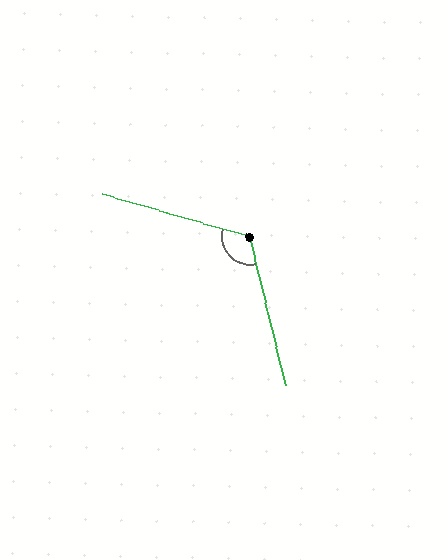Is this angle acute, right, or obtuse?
It is obtuse.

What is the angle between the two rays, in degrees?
Approximately 120 degrees.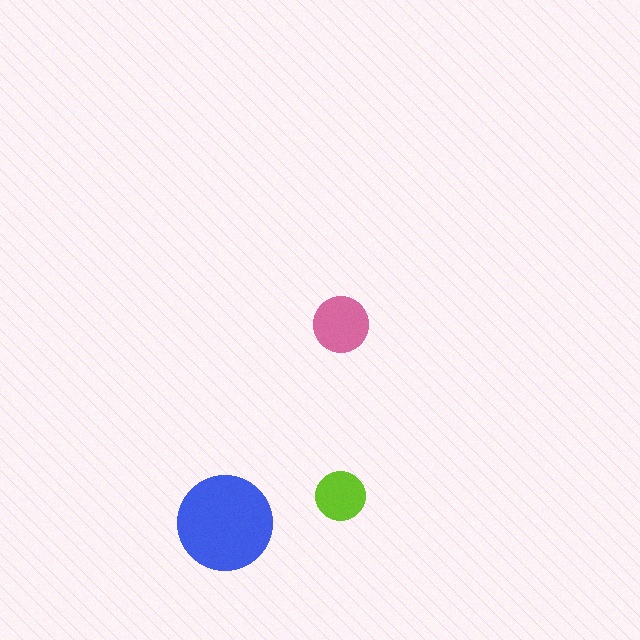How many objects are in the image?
There are 3 objects in the image.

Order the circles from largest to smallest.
the blue one, the pink one, the lime one.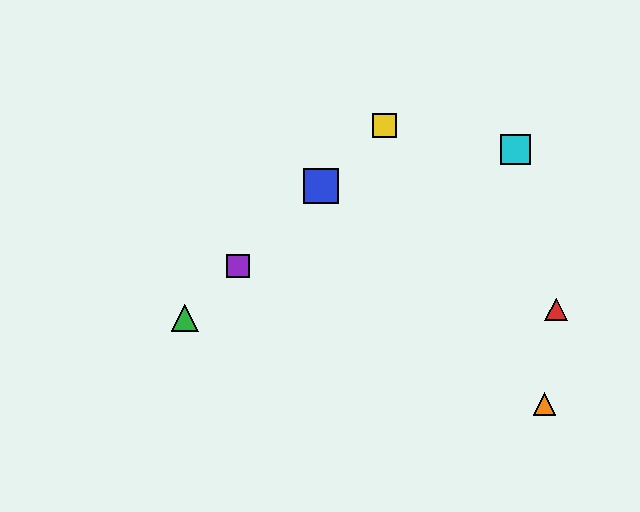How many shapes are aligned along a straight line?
4 shapes (the blue square, the green triangle, the yellow square, the purple square) are aligned along a straight line.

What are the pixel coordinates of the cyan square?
The cyan square is at (516, 149).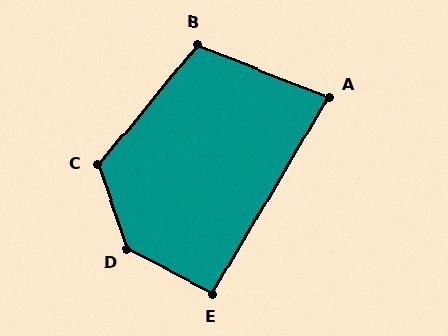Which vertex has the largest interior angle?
D, at approximately 137 degrees.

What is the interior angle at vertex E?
Approximately 93 degrees (approximately right).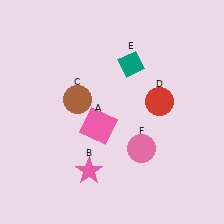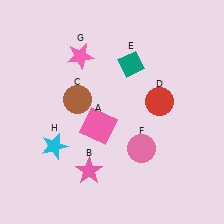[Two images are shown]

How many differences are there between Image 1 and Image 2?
There are 2 differences between the two images.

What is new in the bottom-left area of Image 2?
A cyan star (H) was added in the bottom-left area of Image 2.